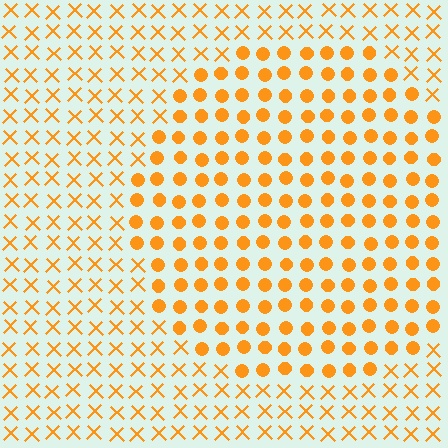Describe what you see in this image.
The image is filled with small orange elements arranged in a uniform grid. A circle-shaped region contains circles, while the surrounding area contains X marks. The boundary is defined purely by the change in element shape.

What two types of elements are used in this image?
The image uses circles inside the circle region and X marks outside it.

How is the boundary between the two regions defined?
The boundary is defined by a change in element shape: circles inside vs. X marks outside. All elements share the same color and spacing.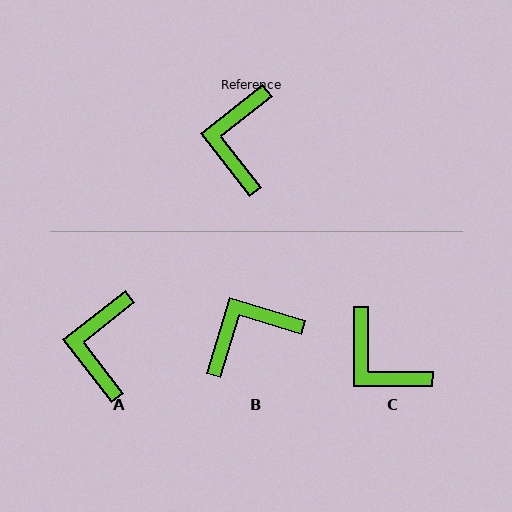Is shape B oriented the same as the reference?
No, it is off by about 55 degrees.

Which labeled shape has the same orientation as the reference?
A.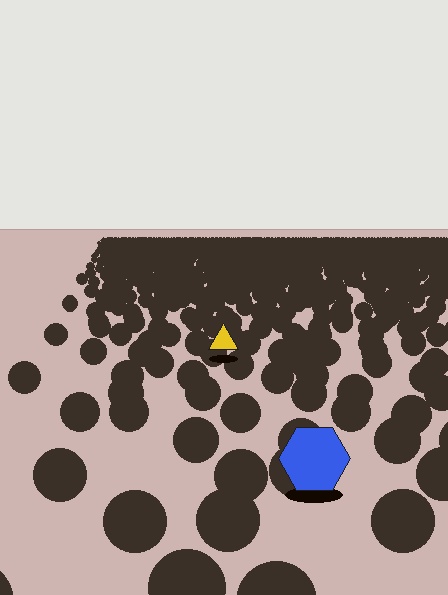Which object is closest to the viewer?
The blue hexagon is closest. The texture marks near it are larger and more spread out.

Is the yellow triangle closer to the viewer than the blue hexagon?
No. The blue hexagon is closer — you can tell from the texture gradient: the ground texture is coarser near it.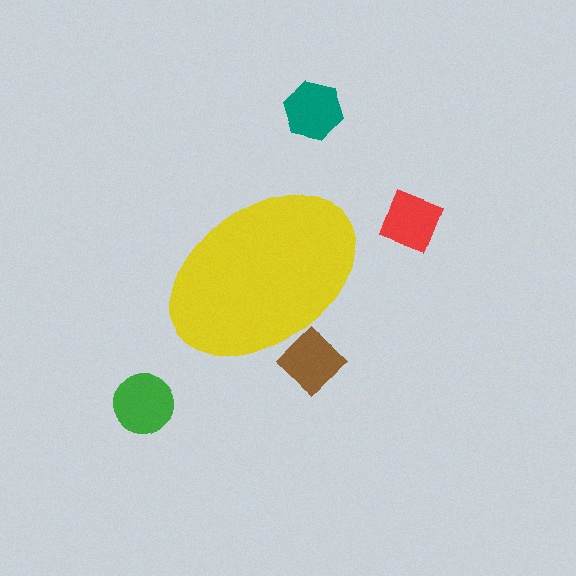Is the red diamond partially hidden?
No, the red diamond is fully visible.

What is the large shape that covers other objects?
A yellow ellipse.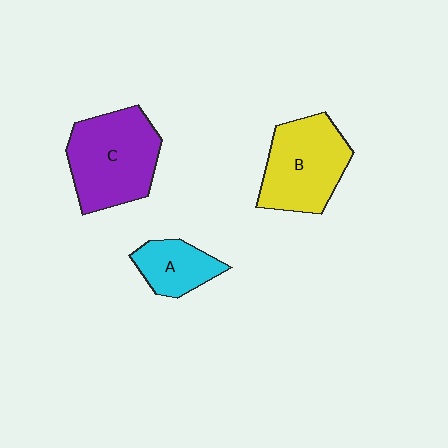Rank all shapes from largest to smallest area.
From largest to smallest: C (purple), B (yellow), A (cyan).